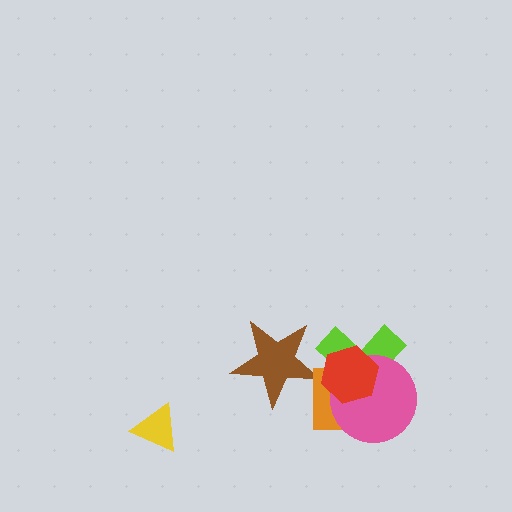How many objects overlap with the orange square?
3 objects overlap with the orange square.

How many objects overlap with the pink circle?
3 objects overlap with the pink circle.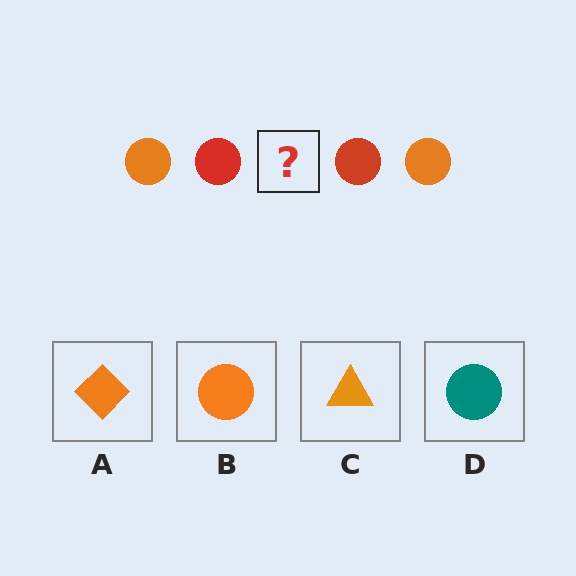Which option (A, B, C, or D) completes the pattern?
B.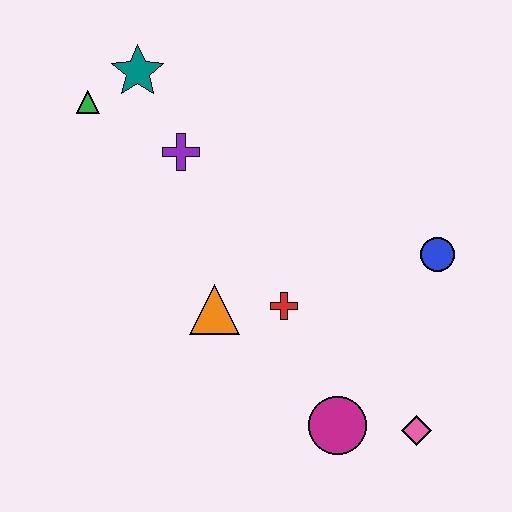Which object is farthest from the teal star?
The pink diamond is farthest from the teal star.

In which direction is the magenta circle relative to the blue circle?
The magenta circle is below the blue circle.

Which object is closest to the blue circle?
The red cross is closest to the blue circle.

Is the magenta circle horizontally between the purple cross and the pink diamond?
Yes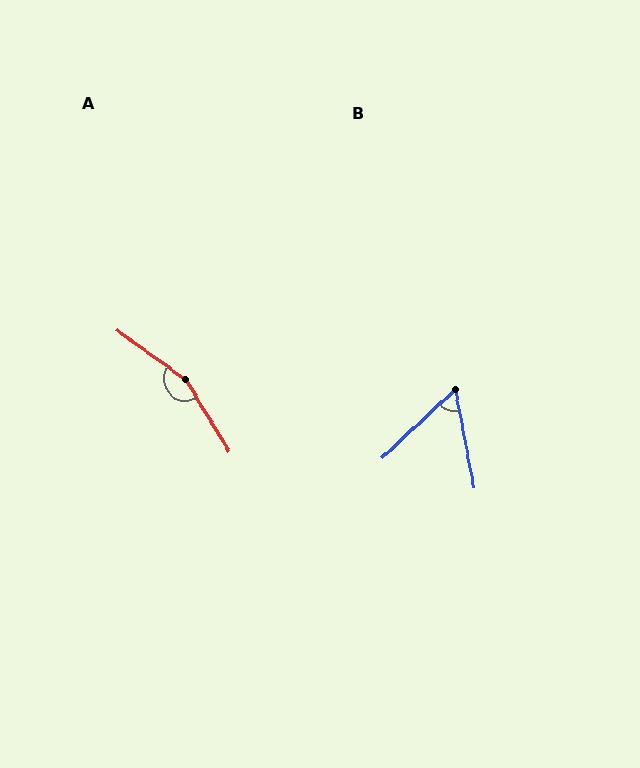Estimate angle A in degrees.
Approximately 157 degrees.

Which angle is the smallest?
B, at approximately 58 degrees.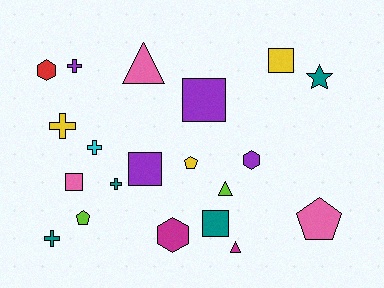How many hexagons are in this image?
There are 3 hexagons.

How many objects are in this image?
There are 20 objects.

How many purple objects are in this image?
There are 4 purple objects.